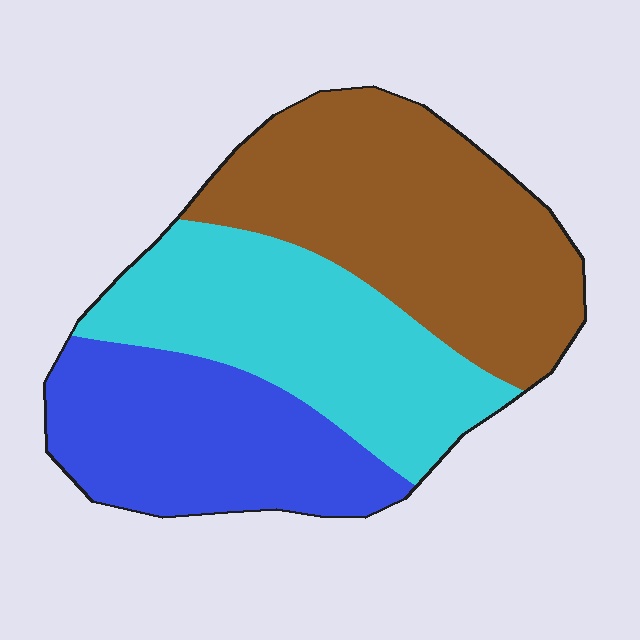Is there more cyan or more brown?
Brown.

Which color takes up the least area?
Blue, at roughly 30%.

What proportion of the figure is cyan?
Cyan takes up between a sixth and a third of the figure.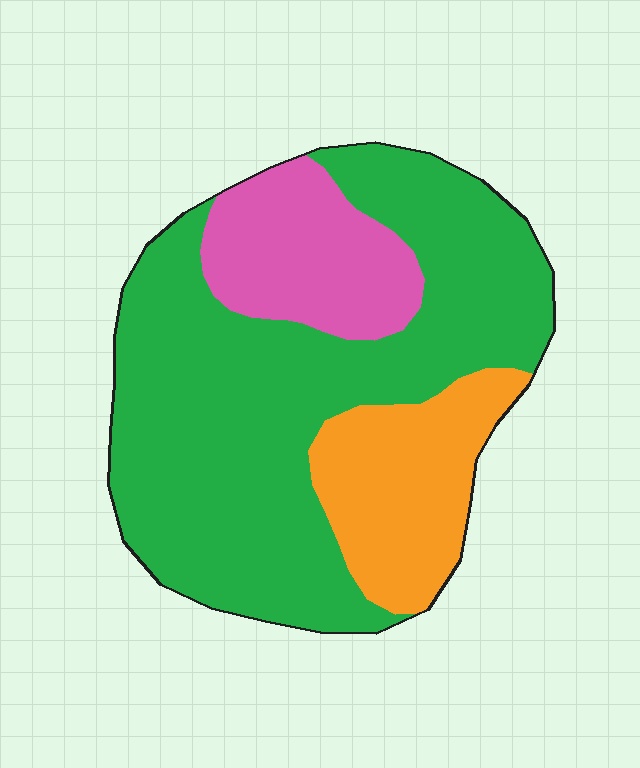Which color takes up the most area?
Green, at roughly 65%.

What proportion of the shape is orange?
Orange covers roughly 20% of the shape.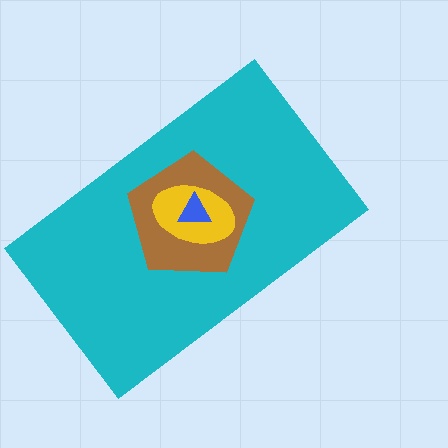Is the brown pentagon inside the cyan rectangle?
Yes.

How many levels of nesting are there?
4.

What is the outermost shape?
The cyan rectangle.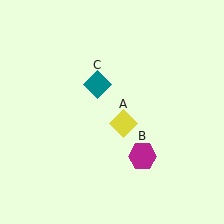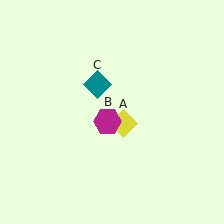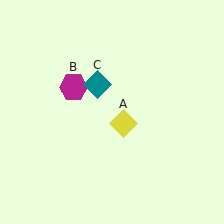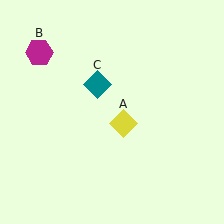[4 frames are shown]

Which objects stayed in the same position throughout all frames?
Yellow diamond (object A) and teal diamond (object C) remained stationary.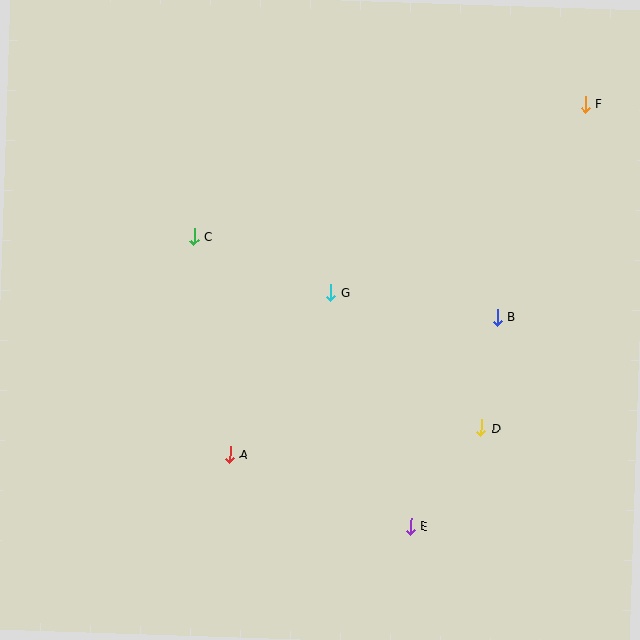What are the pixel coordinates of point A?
Point A is at (230, 454).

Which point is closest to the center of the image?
Point G at (330, 293) is closest to the center.